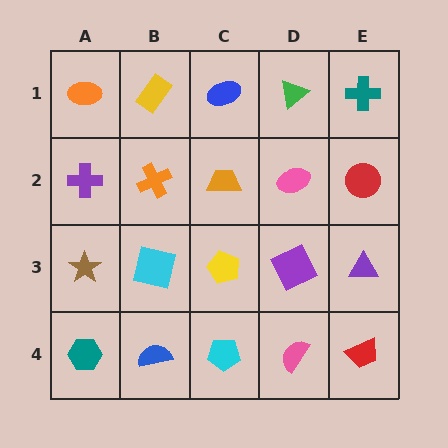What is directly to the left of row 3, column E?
A purple square.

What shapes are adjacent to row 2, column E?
A teal cross (row 1, column E), a purple triangle (row 3, column E), a pink ellipse (row 2, column D).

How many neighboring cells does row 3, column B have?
4.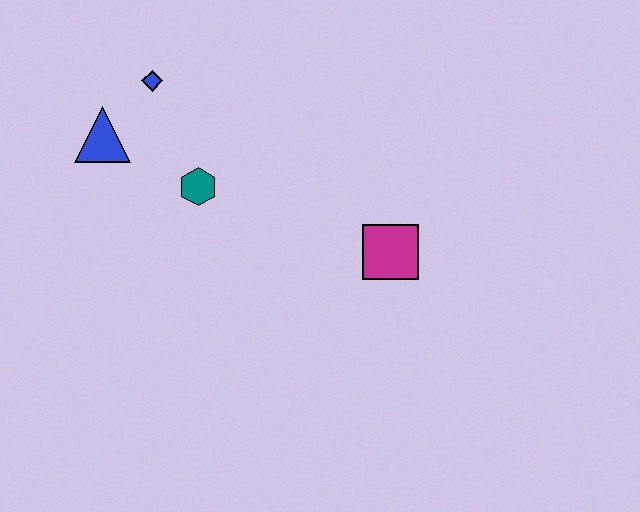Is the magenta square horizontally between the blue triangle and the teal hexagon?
No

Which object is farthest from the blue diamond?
The magenta square is farthest from the blue diamond.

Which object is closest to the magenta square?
The teal hexagon is closest to the magenta square.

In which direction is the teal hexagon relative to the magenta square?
The teal hexagon is to the left of the magenta square.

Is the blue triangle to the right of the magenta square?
No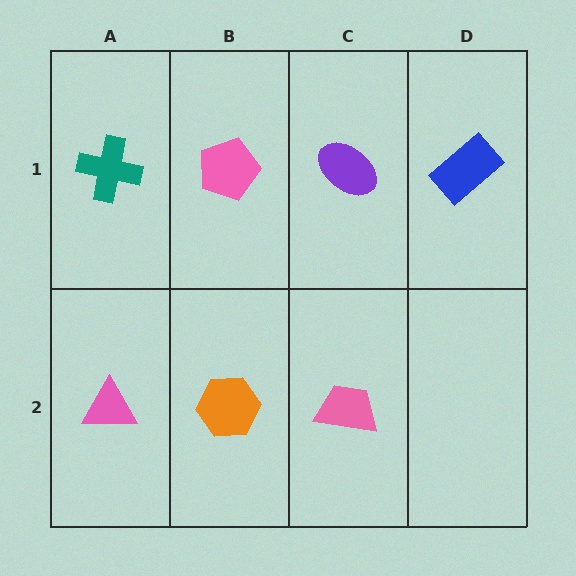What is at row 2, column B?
An orange hexagon.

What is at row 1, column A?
A teal cross.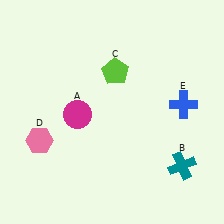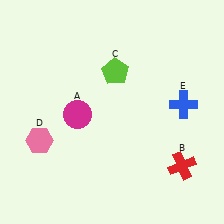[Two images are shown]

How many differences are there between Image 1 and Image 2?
There is 1 difference between the two images.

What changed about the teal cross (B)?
In Image 1, B is teal. In Image 2, it changed to red.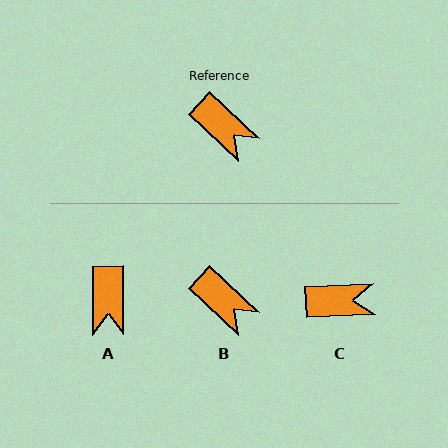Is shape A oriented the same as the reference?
No, it is off by about 46 degrees.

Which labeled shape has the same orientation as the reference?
B.